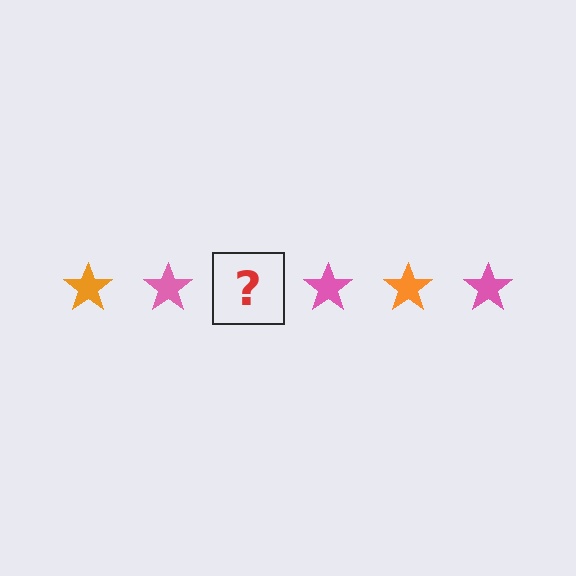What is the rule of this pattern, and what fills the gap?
The rule is that the pattern cycles through orange, pink stars. The gap should be filled with an orange star.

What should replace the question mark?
The question mark should be replaced with an orange star.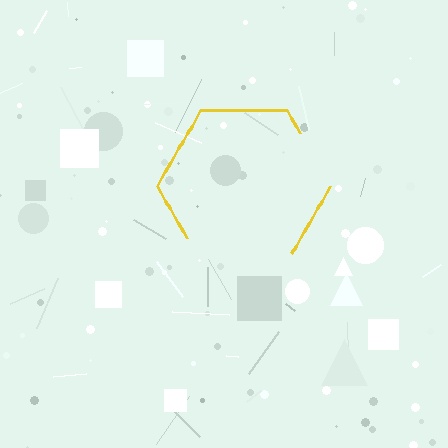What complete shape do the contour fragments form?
The contour fragments form a hexagon.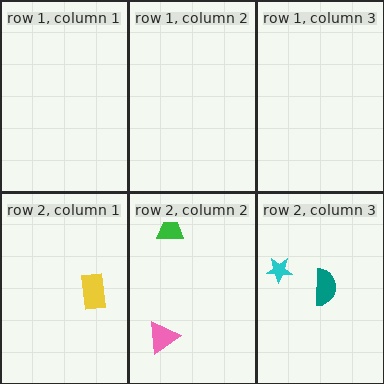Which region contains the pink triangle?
The row 2, column 2 region.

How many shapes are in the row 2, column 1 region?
1.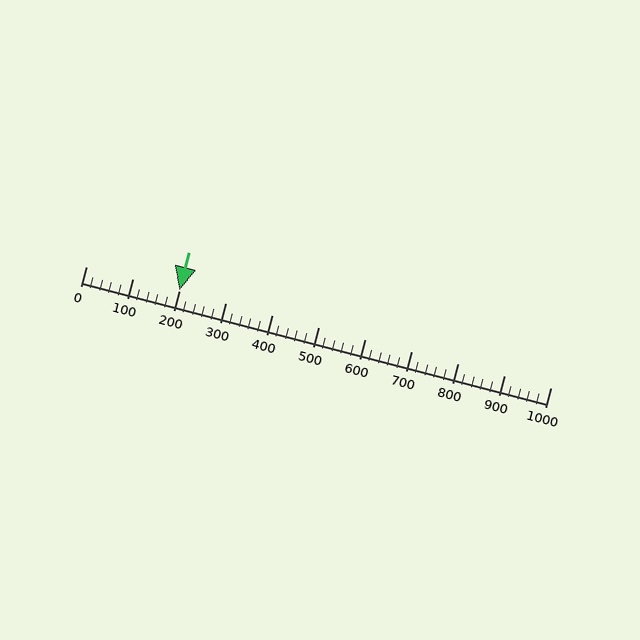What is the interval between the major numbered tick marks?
The major tick marks are spaced 100 units apart.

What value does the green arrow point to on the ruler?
The green arrow points to approximately 200.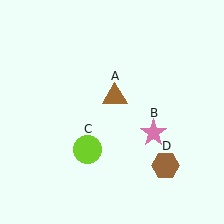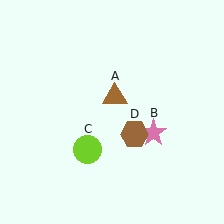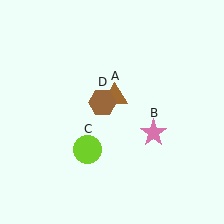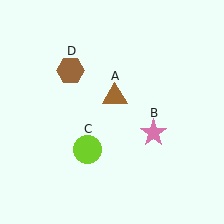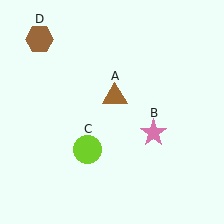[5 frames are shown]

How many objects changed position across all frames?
1 object changed position: brown hexagon (object D).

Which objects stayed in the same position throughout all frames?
Brown triangle (object A) and pink star (object B) and lime circle (object C) remained stationary.